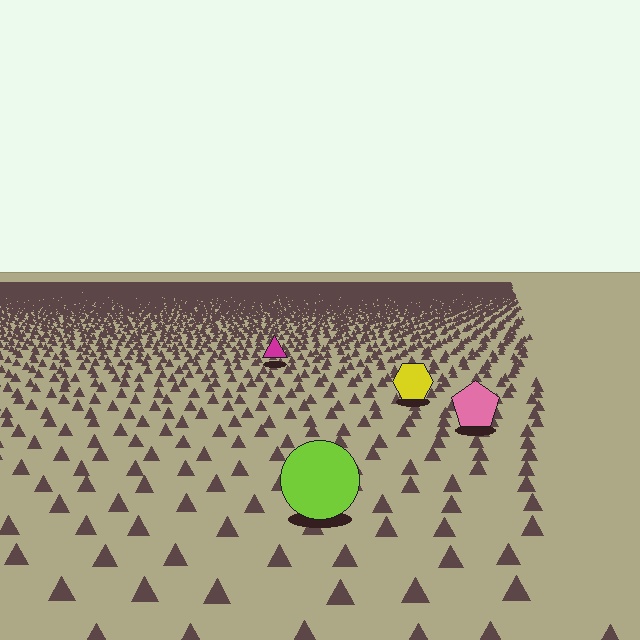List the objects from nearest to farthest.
From nearest to farthest: the lime circle, the pink pentagon, the yellow hexagon, the magenta triangle.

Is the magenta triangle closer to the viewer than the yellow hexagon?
No. The yellow hexagon is closer — you can tell from the texture gradient: the ground texture is coarser near it.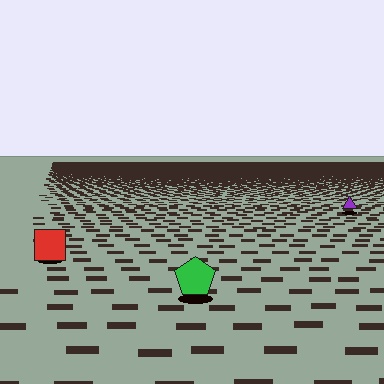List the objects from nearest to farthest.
From nearest to farthest: the green pentagon, the red square, the purple triangle.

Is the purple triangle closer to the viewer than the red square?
No. The red square is closer — you can tell from the texture gradient: the ground texture is coarser near it.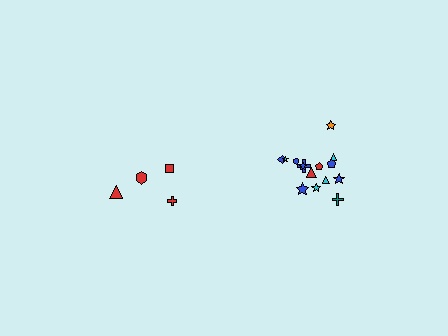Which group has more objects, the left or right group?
The right group.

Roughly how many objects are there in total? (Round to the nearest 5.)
Roughly 20 objects in total.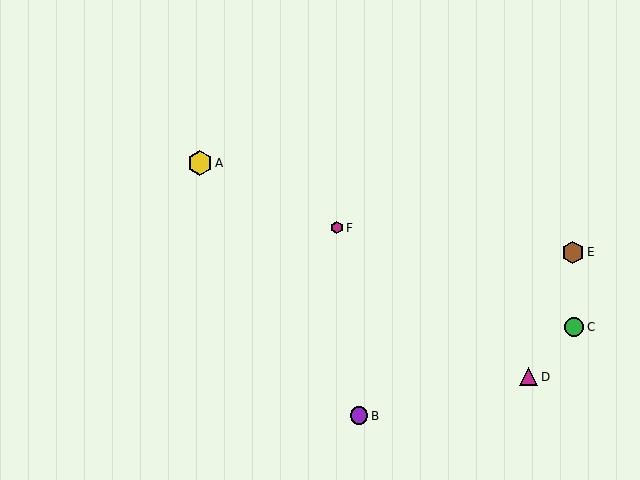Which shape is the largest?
The yellow hexagon (labeled A) is the largest.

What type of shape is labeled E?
Shape E is a brown hexagon.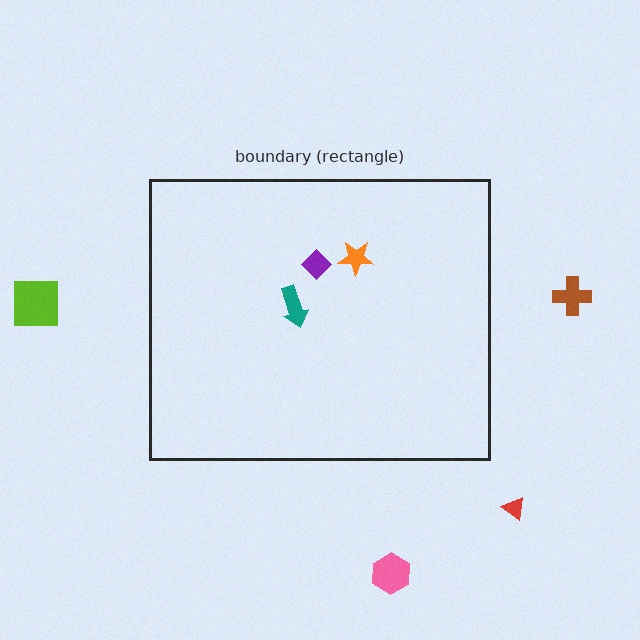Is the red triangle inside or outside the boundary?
Outside.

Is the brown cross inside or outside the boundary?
Outside.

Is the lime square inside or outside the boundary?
Outside.